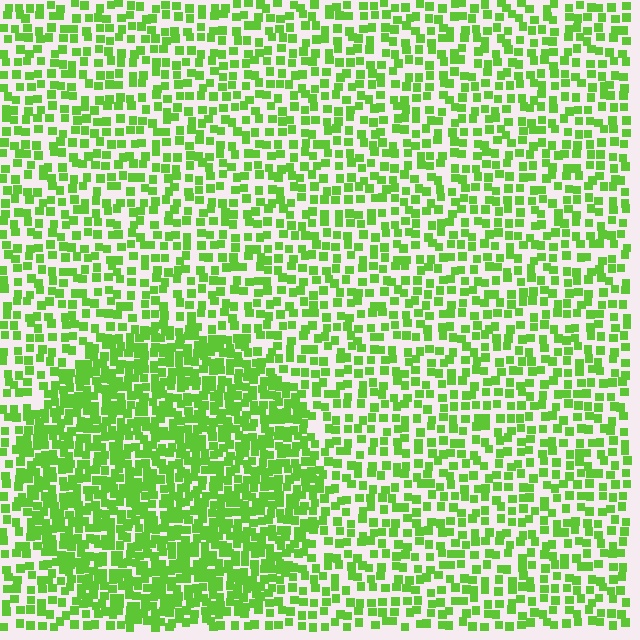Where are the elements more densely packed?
The elements are more densely packed inside the circle boundary.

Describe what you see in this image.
The image contains small lime elements arranged at two different densities. A circle-shaped region is visible where the elements are more densely packed than the surrounding area.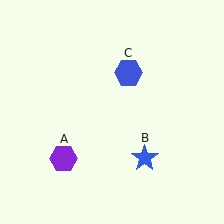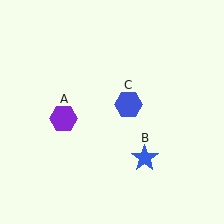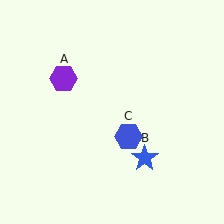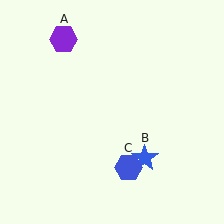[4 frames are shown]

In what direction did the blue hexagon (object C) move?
The blue hexagon (object C) moved down.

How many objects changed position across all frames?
2 objects changed position: purple hexagon (object A), blue hexagon (object C).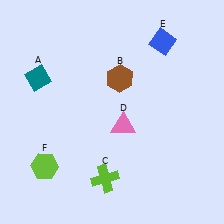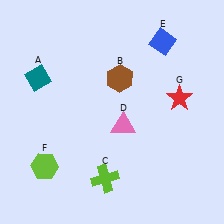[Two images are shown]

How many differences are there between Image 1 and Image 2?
There is 1 difference between the two images.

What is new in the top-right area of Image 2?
A red star (G) was added in the top-right area of Image 2.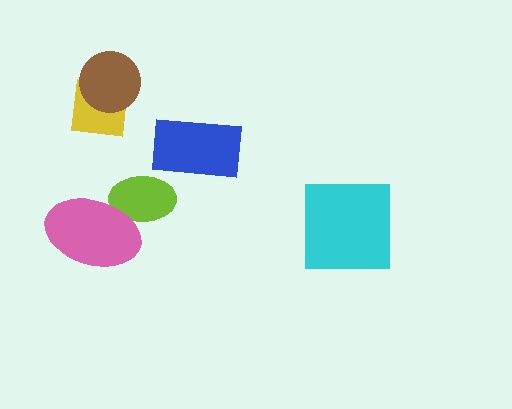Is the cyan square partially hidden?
No, no other shape covers it.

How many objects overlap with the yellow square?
1 object overlaps with the yellow square.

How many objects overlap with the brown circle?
1 object overlaps with the brown circle.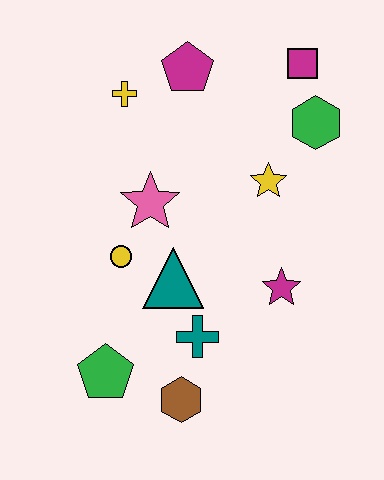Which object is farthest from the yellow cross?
The brown hexagon is farthest from the yellow cross.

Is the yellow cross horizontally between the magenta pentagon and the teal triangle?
No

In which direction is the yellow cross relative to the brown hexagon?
The yellow cross is above the brown hexagon.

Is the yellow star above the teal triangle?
Yes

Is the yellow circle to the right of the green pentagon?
Yes